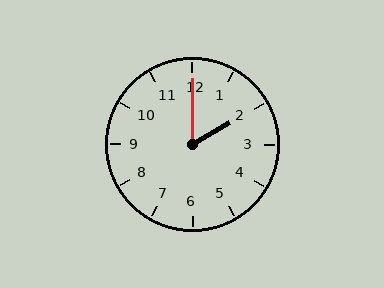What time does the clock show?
2:00.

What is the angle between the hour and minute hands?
Approximately 60 degrees.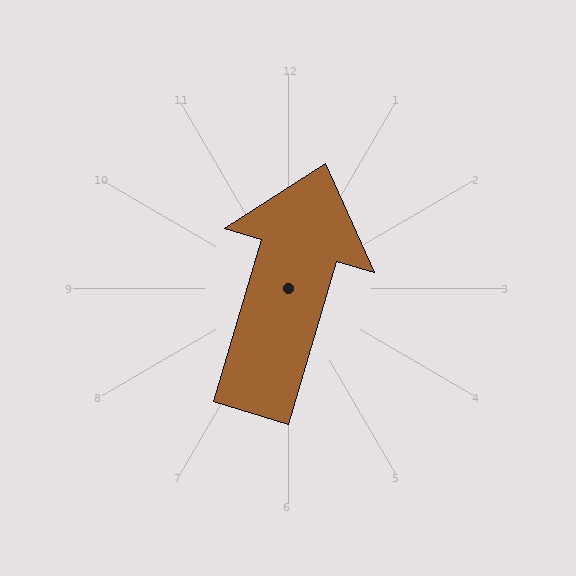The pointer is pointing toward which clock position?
Roughly 1 o'clock.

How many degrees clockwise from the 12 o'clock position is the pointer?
Approximately 17 degrees.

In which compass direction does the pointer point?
North.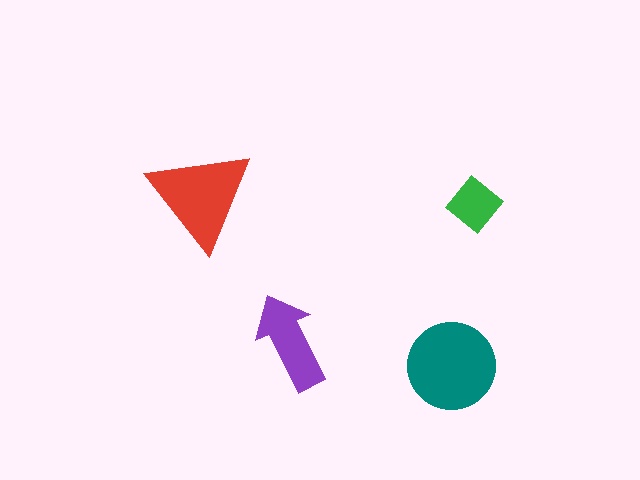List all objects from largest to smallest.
The teal circle, the red triangle, the purple arrow, the green diamond.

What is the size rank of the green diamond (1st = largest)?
4th.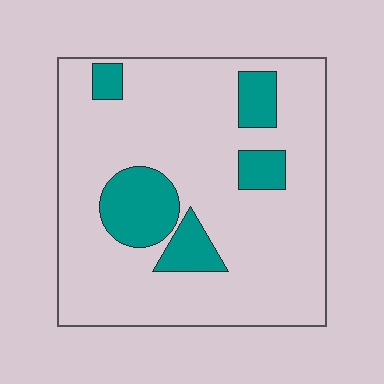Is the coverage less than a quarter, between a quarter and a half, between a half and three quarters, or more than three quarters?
Less than a quarter.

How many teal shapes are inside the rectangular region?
5.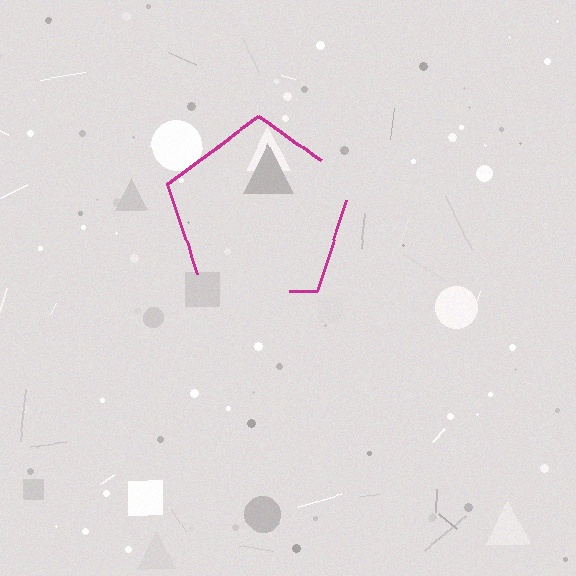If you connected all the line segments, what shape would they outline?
They would outline a pentagon.